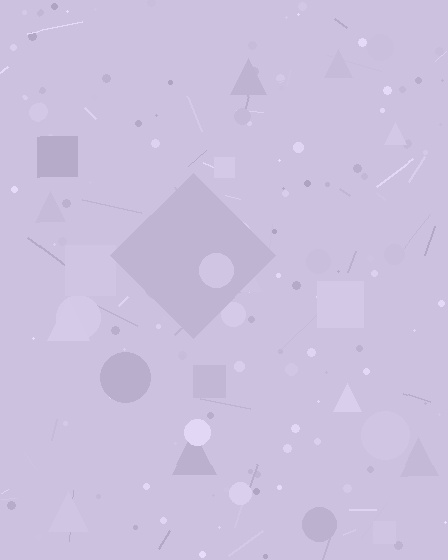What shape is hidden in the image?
A diamond is hidden in the image.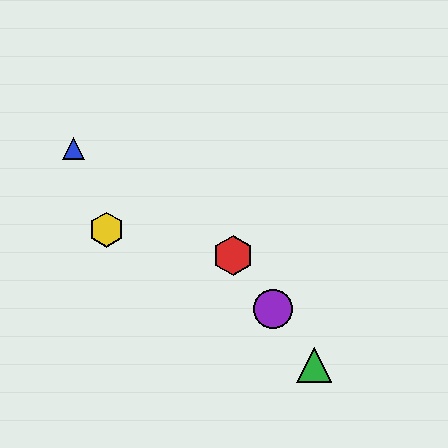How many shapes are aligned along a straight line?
3 shapes (the red hexagon, the green triangle, the purple circle) are aligned along a straight line.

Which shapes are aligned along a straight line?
The red hexagon, the green triangle, the purple circle are aligned along a straight line.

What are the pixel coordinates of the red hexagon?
The red hexagon is at (233, 255).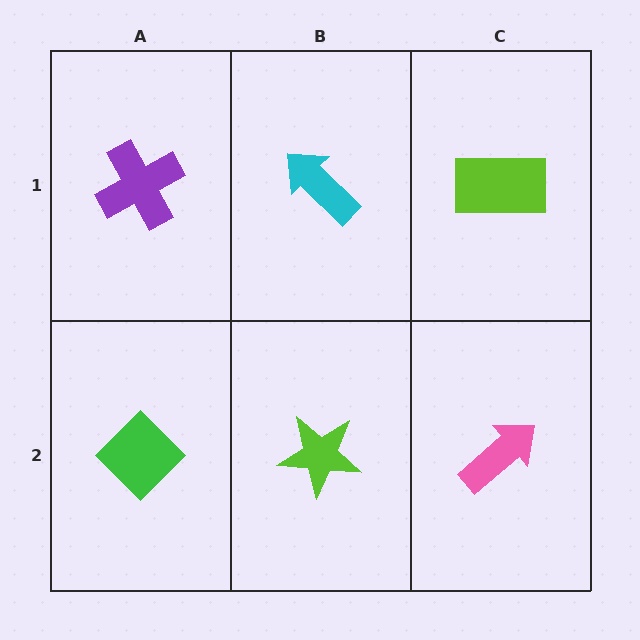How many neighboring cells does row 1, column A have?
2.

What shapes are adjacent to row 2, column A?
A purple cross (row 1, column A), a lime star (row 2, column B).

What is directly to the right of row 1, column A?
A cyan arrow.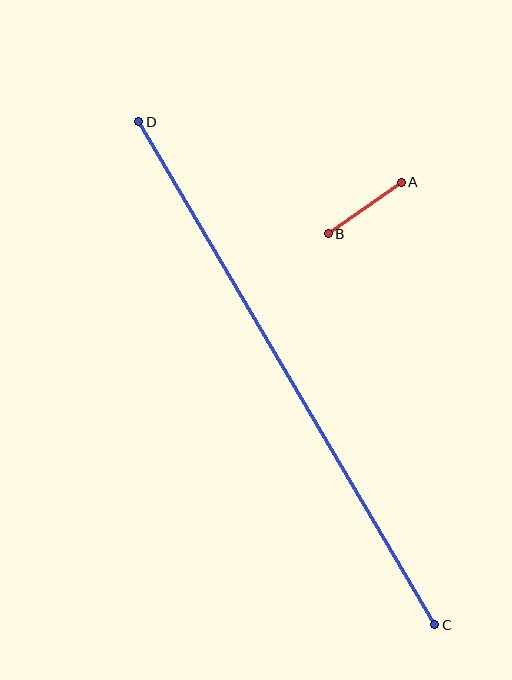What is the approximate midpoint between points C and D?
The midpoint is at approximately (287, 373) pixels.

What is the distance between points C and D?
The distance is approximately 584 pixels.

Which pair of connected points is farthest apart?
Points C and D are farthest apart.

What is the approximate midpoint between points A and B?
The midpoint is at approximately (365, 208) pixels.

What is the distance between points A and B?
The distance is approximately 90 pixels.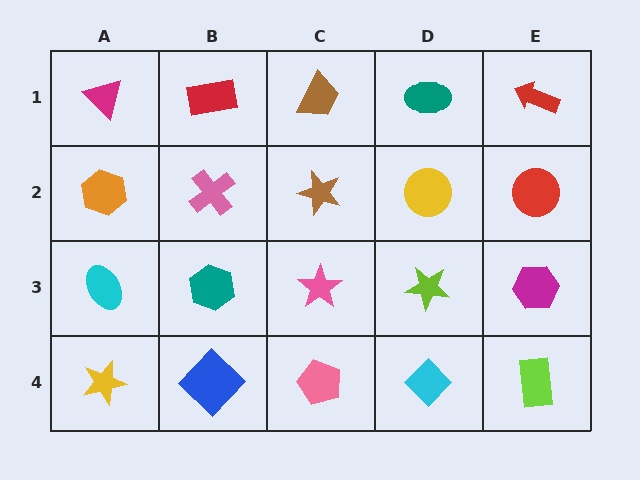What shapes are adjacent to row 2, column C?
A brown trapezoid (row 1, column C), a pink star (row 3, column C), a pink cross (row 2, column B), a yellow circle (row 2, column D).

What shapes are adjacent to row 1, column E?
A red circle (row 2, column E), a teal ellipse (row 1, column D).